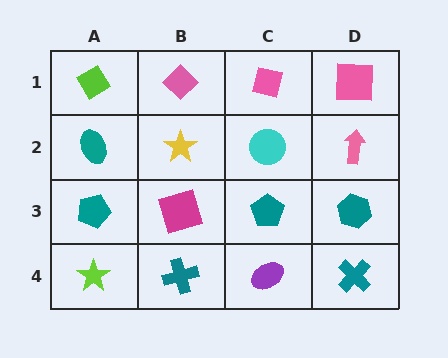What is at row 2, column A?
A teal ellipse.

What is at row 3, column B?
A magenta square.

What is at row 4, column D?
A teal cross.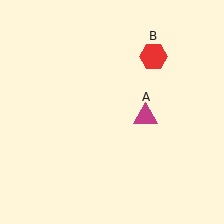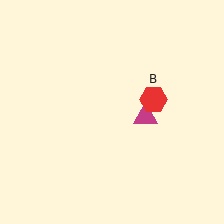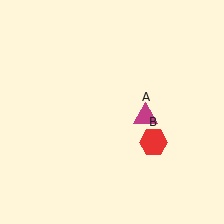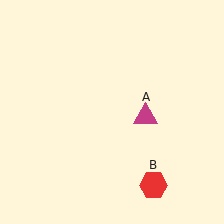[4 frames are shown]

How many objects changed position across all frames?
1 object changed position: red hexagon (object B).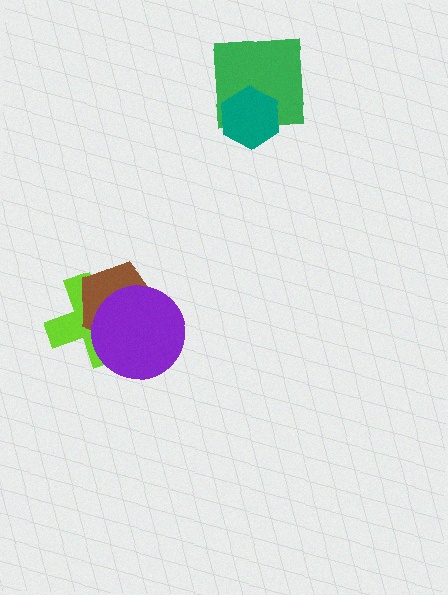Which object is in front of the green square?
The teal hexagon is in front of the green square.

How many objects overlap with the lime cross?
2 objects overlap with the lime cross.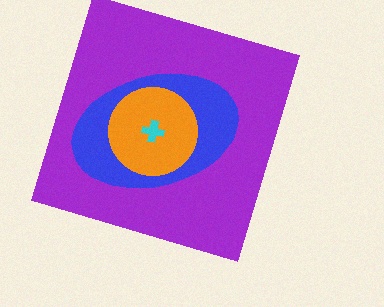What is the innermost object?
The cyan cross.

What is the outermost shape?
The purple square.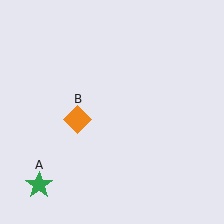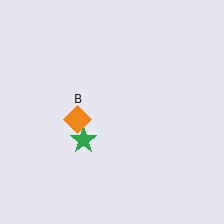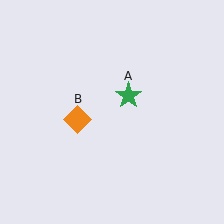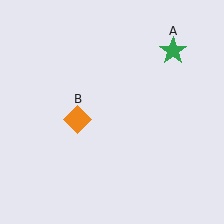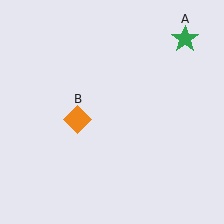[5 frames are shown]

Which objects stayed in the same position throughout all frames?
Orange diamond (object B) remained stationary.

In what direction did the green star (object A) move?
The green star (object A) moved up and to the right.